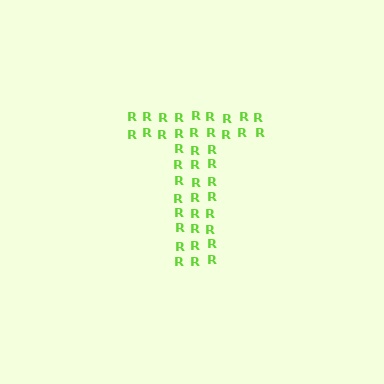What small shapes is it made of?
It is made of small letter R's.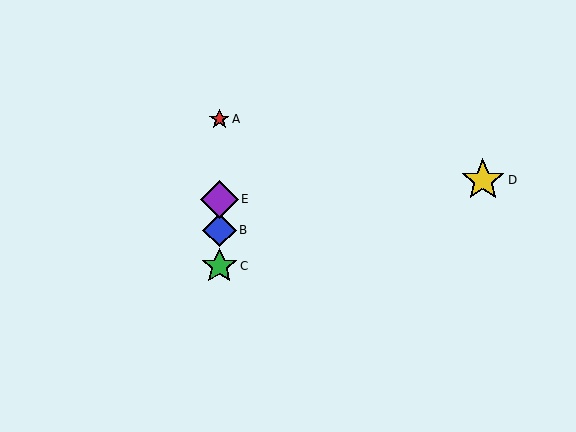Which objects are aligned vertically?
Objects A, B, C, E are aligned vertically.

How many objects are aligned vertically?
4 objects (A, B, C, E) are aligned vertically.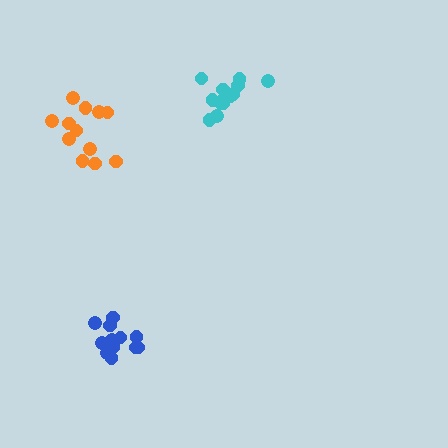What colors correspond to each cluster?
The clusters are colored: cyan, blue, orange.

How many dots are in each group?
Group 1: 13 dots, Group 2: 12 dots, Group 3: 12 dots (37 total).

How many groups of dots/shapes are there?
There are 3 groups.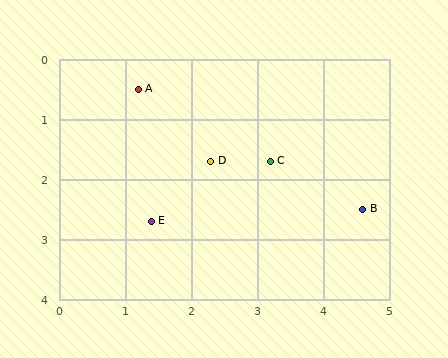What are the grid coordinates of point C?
Point C is at approximately (3.2, 1.7).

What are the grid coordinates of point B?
Point B is at approximately (4.6, 2.5).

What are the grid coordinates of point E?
Point E is at approximately (1.4, 2.7).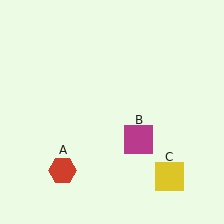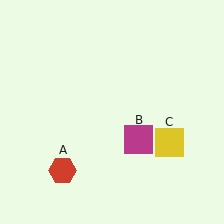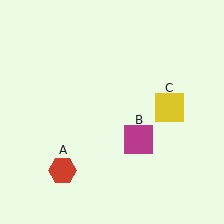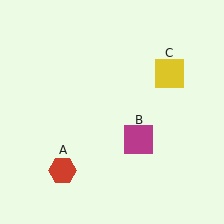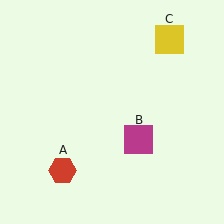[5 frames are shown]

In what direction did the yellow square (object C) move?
The yellow square (object C) moved up.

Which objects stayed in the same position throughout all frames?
Red hexagon (object A) and magenta square (object B) remained stationary.